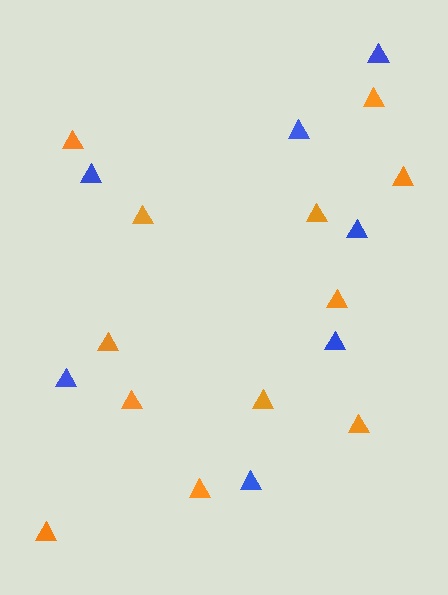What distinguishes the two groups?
There are 2 groups: one group of orange triangles (12) and one group of blue triangles (7).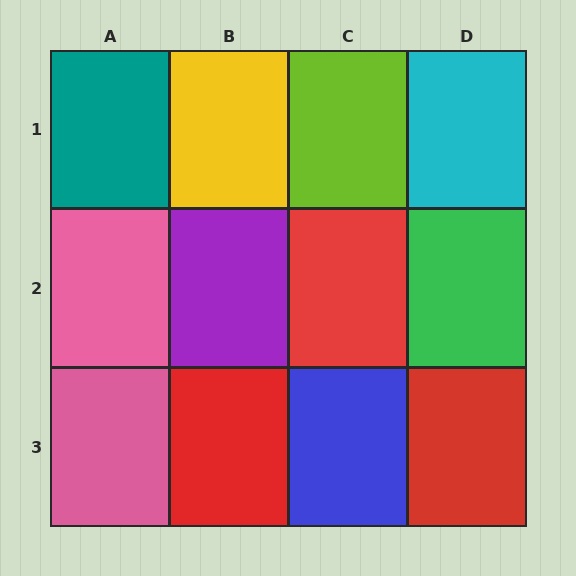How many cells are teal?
1 cell is teal.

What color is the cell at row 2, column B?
Purple.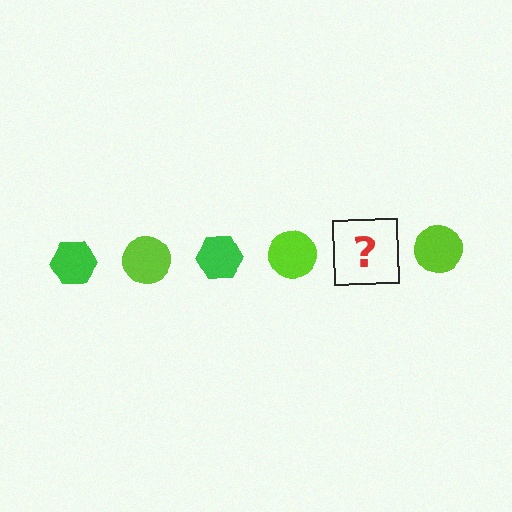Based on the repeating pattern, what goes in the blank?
The blank should be a green hexagon.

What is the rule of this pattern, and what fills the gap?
The rule is that the pattern alternates between green hexagon and lime circle. The gap should be filled with a green hexagon.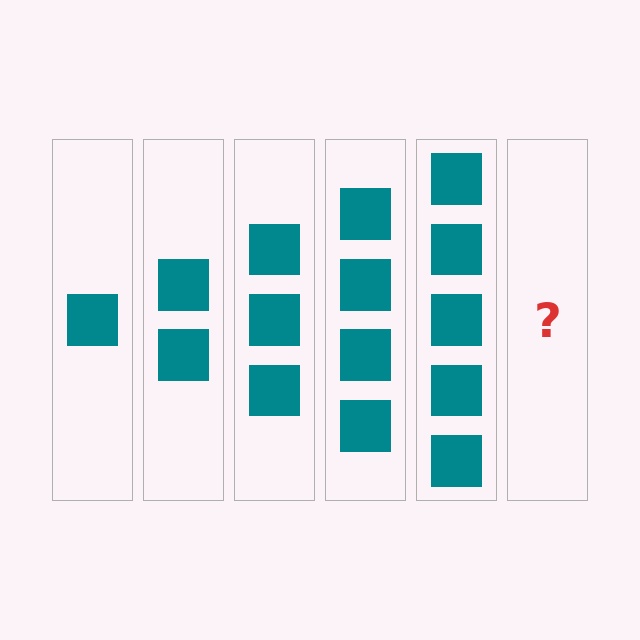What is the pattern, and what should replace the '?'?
The pattern is that each step adds one more square. The '?' should be 6 squares.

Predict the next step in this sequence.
The next step is 6 squares.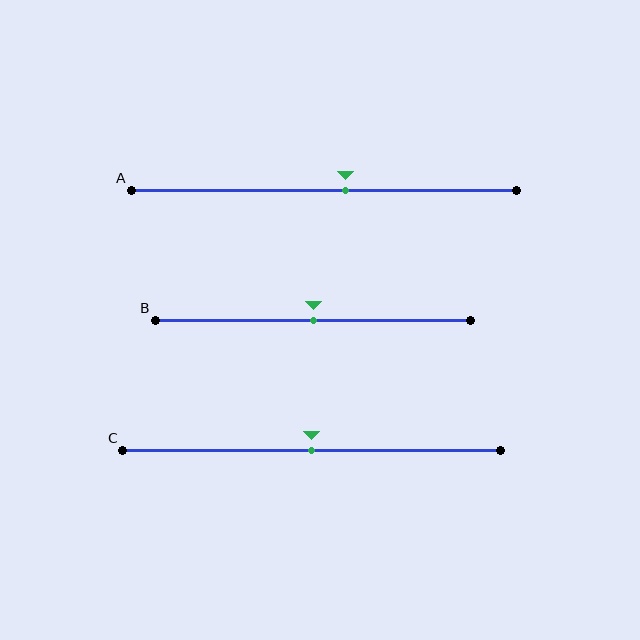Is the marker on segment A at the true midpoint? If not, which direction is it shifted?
No, the marker on segment A is shifted to the right by about 6% of the segment length.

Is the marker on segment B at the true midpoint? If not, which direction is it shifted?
Yes, the marker on segment B is at the true midpoint.